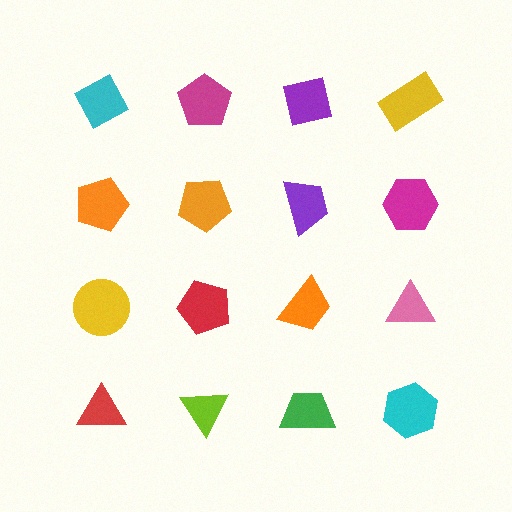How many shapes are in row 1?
4 shapes.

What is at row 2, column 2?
An orange pentagon.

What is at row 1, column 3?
A purple square.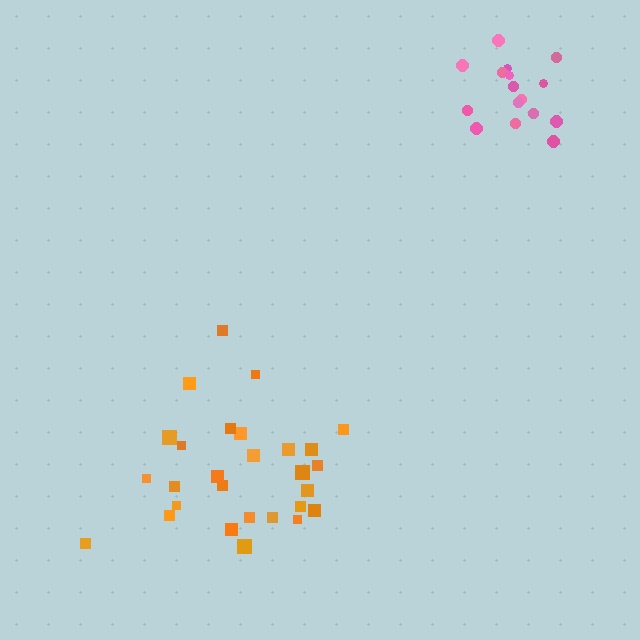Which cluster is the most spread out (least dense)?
Orange.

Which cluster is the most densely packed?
Pink.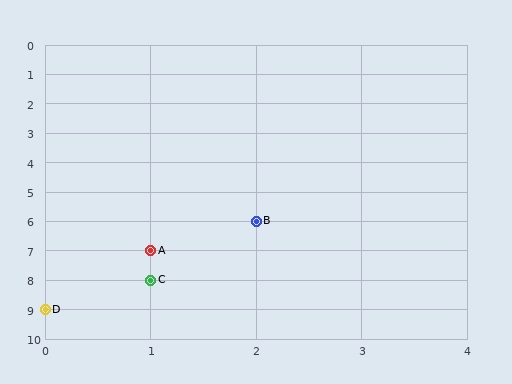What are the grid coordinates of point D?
Point D is at grid coordinates (0, 9).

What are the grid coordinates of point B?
Point B is at grid coordinates (2, 6).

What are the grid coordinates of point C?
Point C is at grid coordinates (1, 8).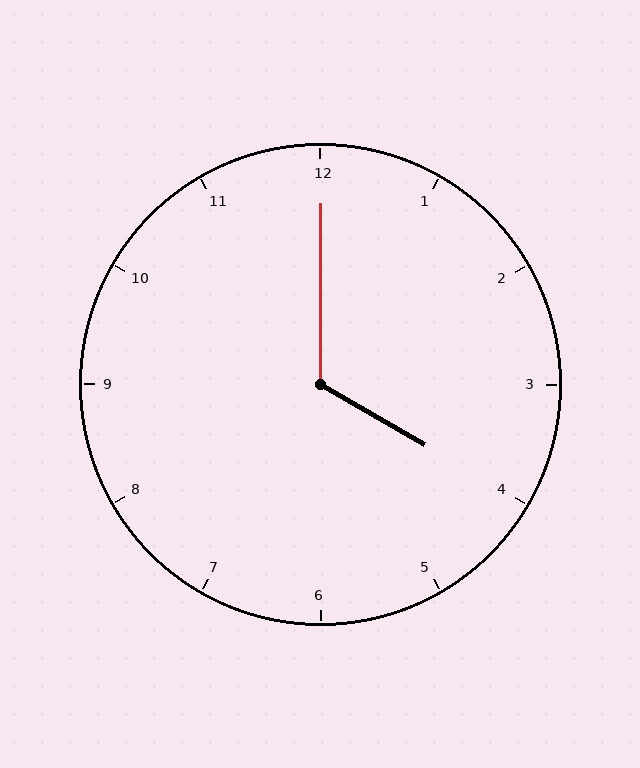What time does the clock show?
4:00.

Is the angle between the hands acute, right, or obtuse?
It is obtuse.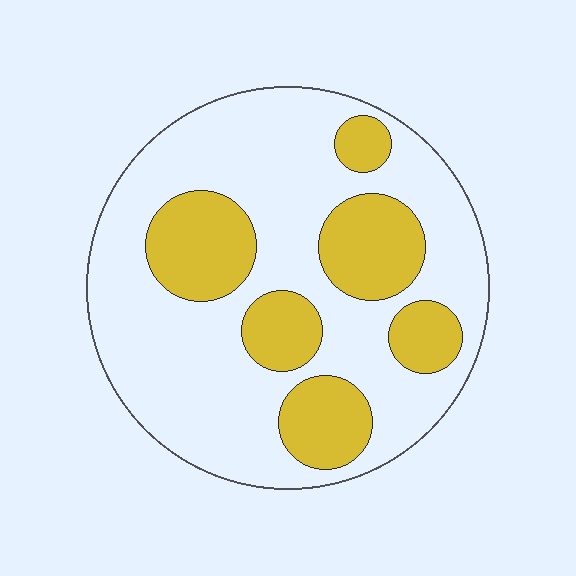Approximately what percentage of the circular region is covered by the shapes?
Approximately 30%.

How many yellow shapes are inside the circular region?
6.